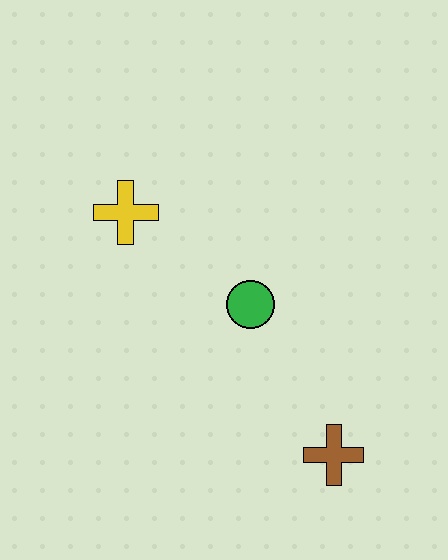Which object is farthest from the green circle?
The brown cross is farthest from the green circle.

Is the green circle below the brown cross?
No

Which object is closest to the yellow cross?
The green circle is closest to the yellow cross.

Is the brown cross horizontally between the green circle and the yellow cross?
No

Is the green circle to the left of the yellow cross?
No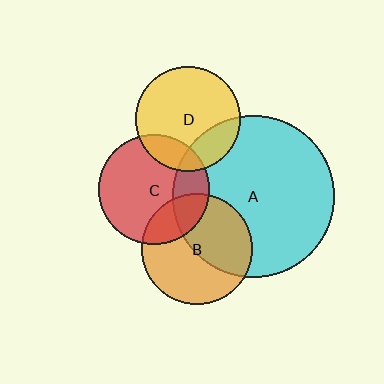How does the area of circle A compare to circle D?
Approximately 2.4 times.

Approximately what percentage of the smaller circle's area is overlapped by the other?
Approximately 45%.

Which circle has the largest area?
Circle A (cyan).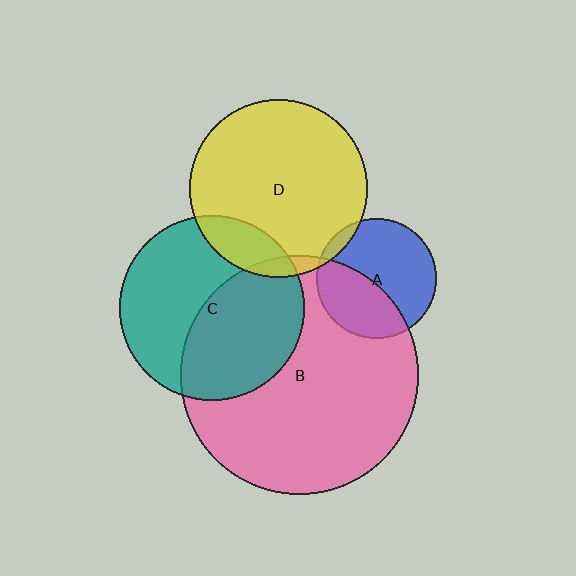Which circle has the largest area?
Circle B (pink).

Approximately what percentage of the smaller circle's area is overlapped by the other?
Approximately 40%.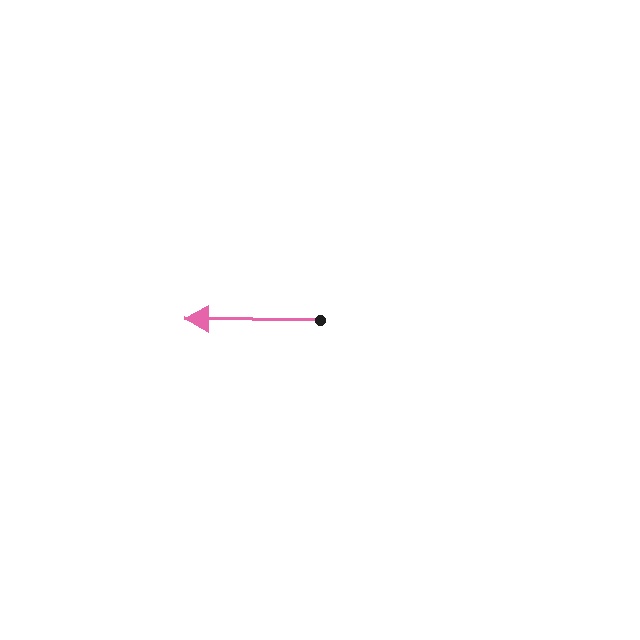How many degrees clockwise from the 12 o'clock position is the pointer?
Approximately 271 degrees.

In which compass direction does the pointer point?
West.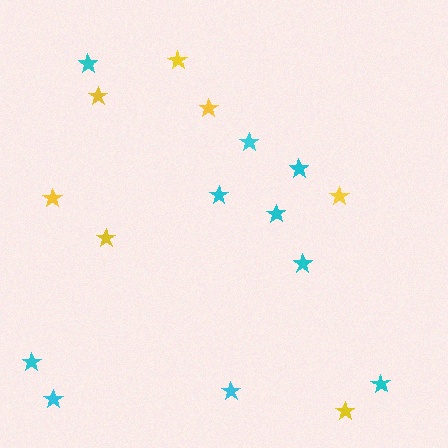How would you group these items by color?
There are 2 groups: one group of yellow stars (7) and one group of cyan stars (10).